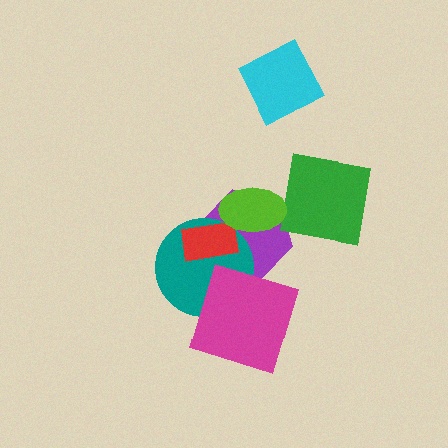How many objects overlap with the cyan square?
0 objects overlap with the cyan square.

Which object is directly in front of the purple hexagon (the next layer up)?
The teal circle is directly in front of the purple hexagon.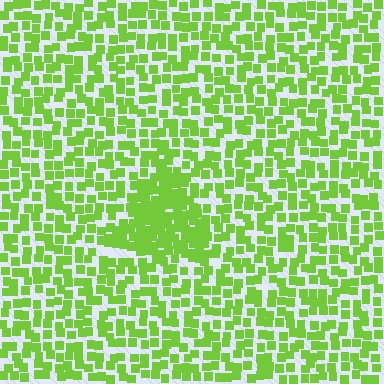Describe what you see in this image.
The image contains small lime elements arranged at two different densities. A triangle-shaped region is visible where the elements are more densely packed than the surrounding area.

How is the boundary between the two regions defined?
The boundary is defined by a change in element density (approximately 2.0x ratio). All elements are the same color, size, and shape.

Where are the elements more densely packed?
The elements are more densely packed inside the triangle boundary.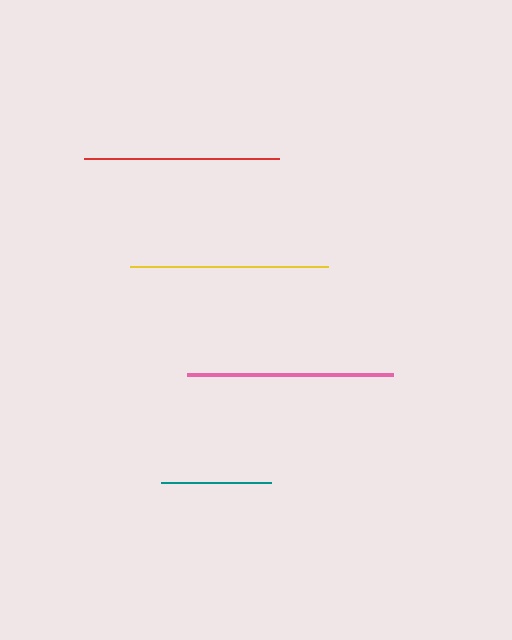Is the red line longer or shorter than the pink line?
The pink line is longer than the red line.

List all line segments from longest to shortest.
From longest to shortest: pink, yellow, red, teal.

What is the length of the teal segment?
The teal segment is approximately 110 pixels long.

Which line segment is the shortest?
The teal line is the shortest at approximately 110 pixels.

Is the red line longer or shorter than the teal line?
The red line is longer than the teal line.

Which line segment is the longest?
The pink line is the longest at approximately 207 pixels.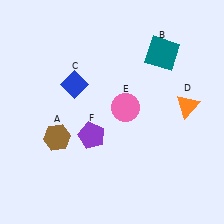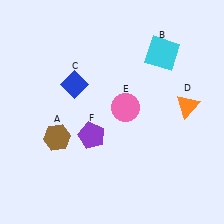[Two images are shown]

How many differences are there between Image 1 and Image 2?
There is 1 difference between the two images.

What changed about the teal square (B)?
In Image 1, B is teal. In Image 2, it changed to cyan.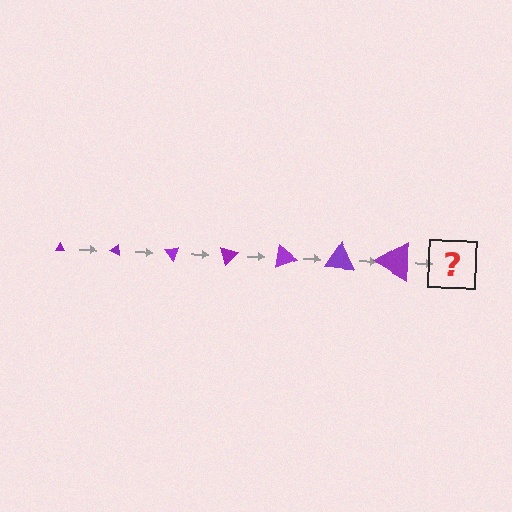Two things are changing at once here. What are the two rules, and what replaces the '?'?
The two rules are that the triangle grows larger each step and it rotates 25 degrees each step. The '?' should be a triangle, larger than the previous one and rotated 175 degrees from the start.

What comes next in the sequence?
The next element should be a triangle, larger than the previous one and rotated 175 degrees from the start.